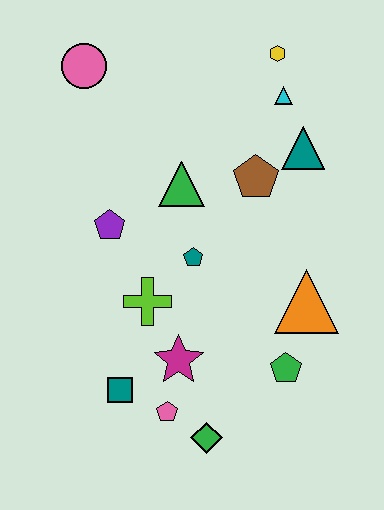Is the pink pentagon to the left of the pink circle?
No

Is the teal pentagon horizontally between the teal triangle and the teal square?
Yes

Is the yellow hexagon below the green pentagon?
No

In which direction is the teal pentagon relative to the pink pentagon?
The teal pentagon is above the pink pentagon.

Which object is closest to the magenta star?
The pink pentagon is closest to the magenta star.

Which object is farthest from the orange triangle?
The pink circle is farthest from the orange triangle.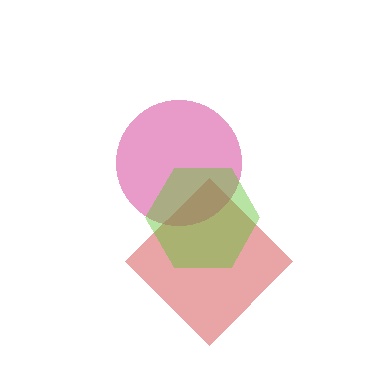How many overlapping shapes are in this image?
There are 3 overlapping shapes in the image.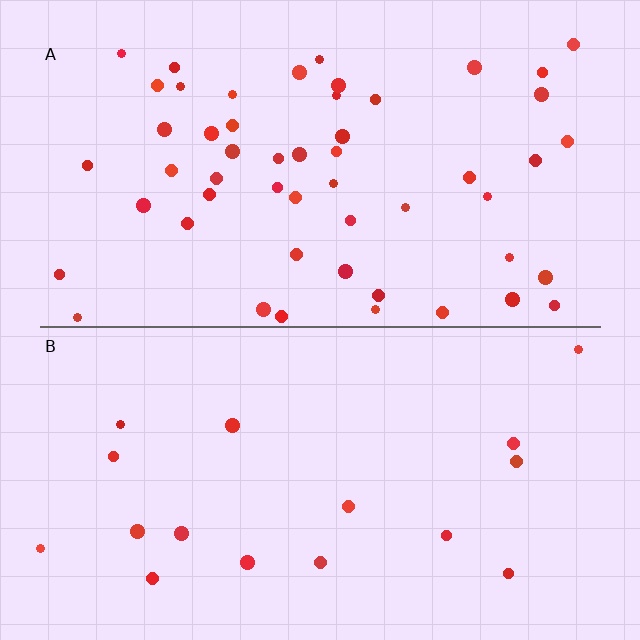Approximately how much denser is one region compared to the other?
Approximately 3.2× — region A over region B.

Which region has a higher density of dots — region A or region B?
A (the top).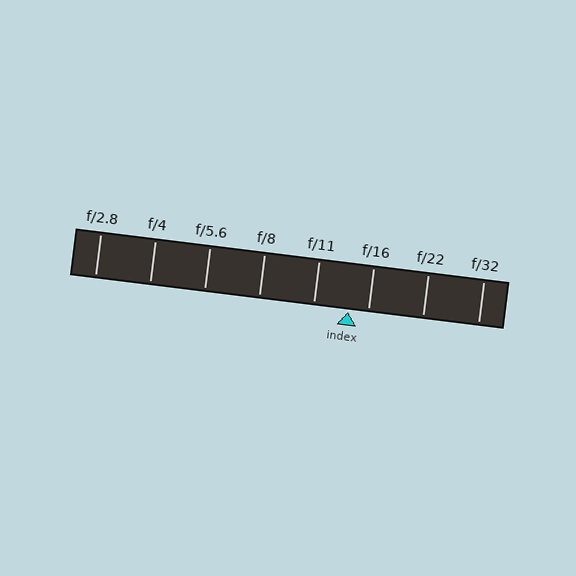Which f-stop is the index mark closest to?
The index mark is closest to f/16.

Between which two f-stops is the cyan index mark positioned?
The index mark is between f/11 and f/16.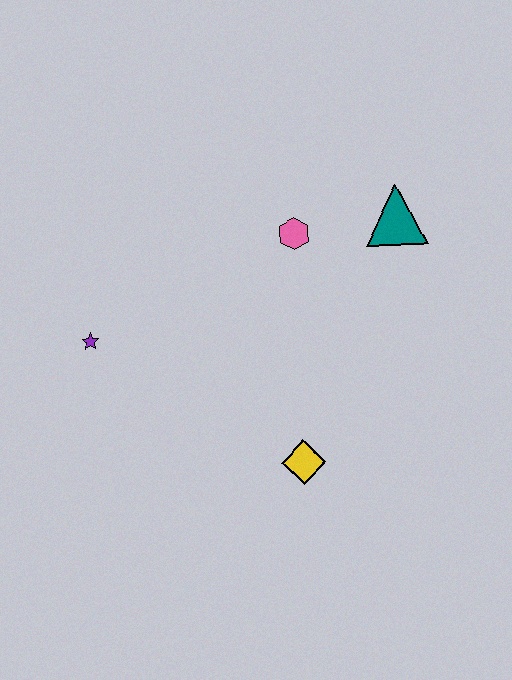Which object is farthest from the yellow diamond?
The teal triangle is farthest from the yellow diamond.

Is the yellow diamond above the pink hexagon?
No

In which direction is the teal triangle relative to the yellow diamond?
The teal triangle is above the yellow diamond.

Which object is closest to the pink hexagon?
The teal triangle is closest to the pink hexagon.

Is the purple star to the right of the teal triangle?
No